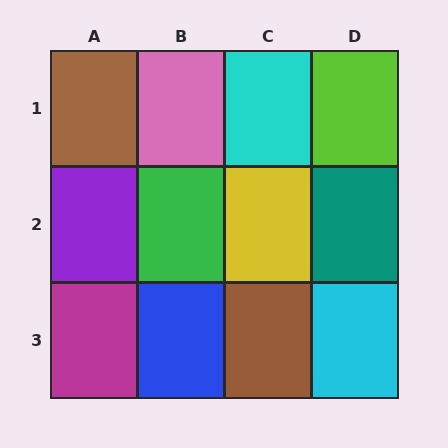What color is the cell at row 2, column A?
Purple.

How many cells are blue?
1 cell is blue.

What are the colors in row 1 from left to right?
Brown, pink, cyan, lime.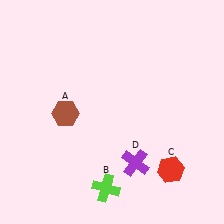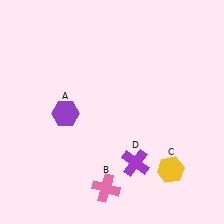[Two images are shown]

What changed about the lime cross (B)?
In Image 1, B is lime. In Image 2, it changed to pink.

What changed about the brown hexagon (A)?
In Image 1, A is brown. In Image 2, it changed to purple.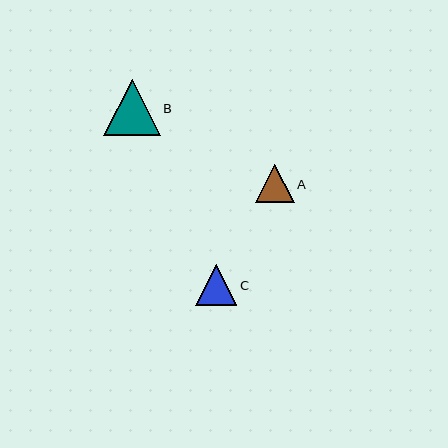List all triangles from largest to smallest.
From largest to smallest: B, C, A.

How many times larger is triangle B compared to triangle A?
Triangle B is approximately 1.5 times the size of triangle A.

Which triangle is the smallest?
Triangle A is the smallest with a size of approximately 38 pixels.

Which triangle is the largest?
Triangle B is the largest with a size of approximately 56 pixels.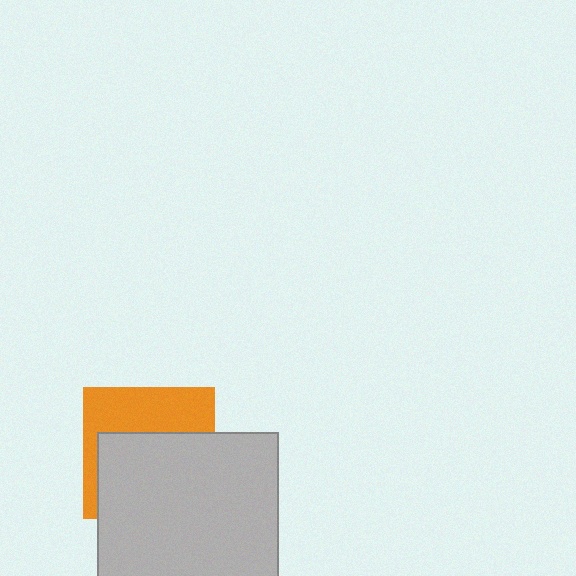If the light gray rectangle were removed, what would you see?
You would see the complete orange square.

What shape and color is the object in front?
The object in front is a light gray rectangle.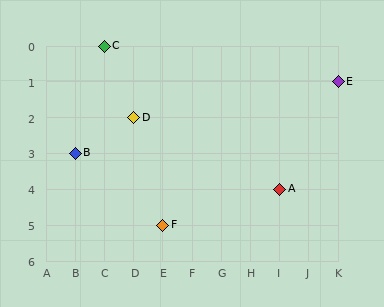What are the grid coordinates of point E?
Point E is at grid coordinates (K, 1).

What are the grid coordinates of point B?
Point B is at grid coordinates (B, 3).